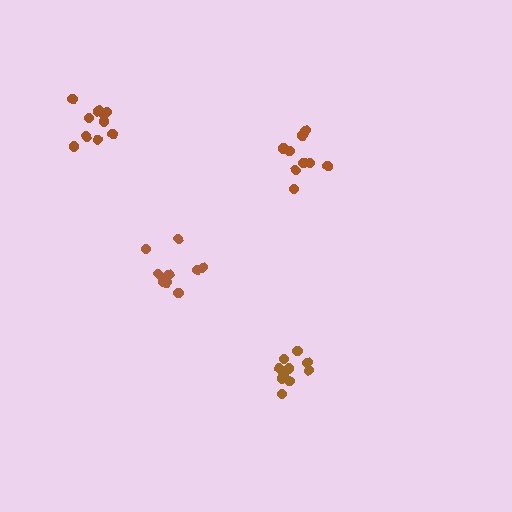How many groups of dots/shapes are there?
There are 4 groups.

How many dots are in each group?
Group 1: 9 dots, Group 2: 10 dots, Group 3: 10 dots, Group 4: 9 dots (38 total).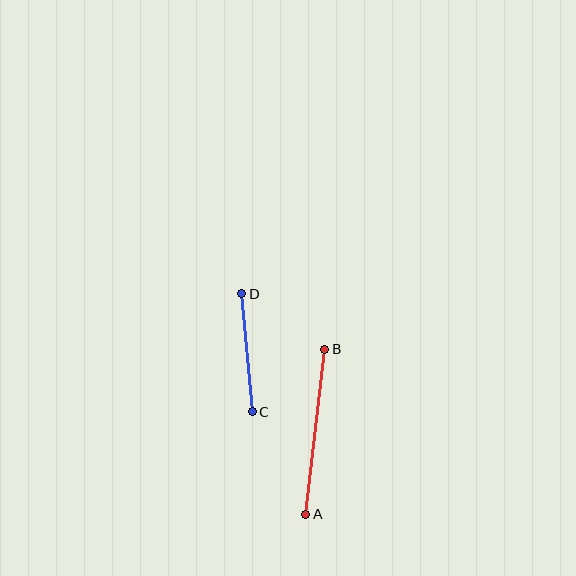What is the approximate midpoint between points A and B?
The midpoint is at approximately (315, 432) pixels.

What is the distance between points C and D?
The distance is approximately 119 pixels.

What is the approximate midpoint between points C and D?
The midpoint is at approximately (247, 353) pixels.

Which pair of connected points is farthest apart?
Points A and B are farthest apart.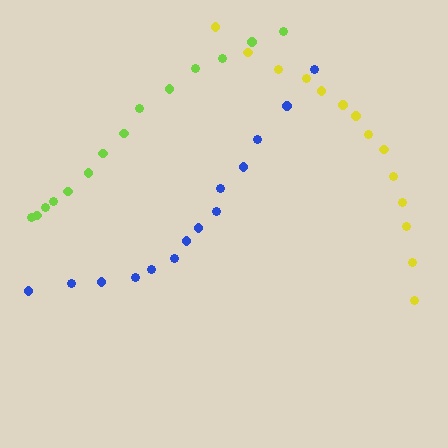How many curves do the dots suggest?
There are 3 distinct paths.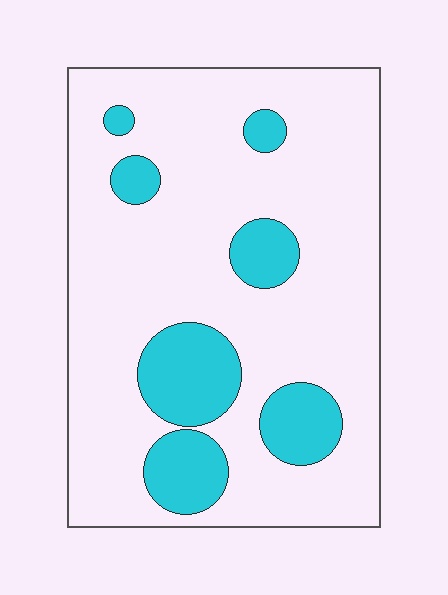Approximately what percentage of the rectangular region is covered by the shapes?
Approximately 20%.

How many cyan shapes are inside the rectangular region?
7.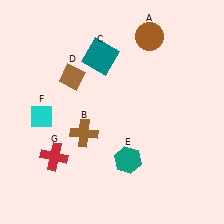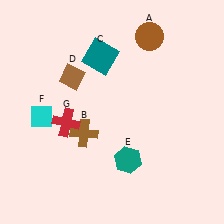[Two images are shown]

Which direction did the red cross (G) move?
The red cross (G) moved up.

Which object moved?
The red cross (G) moved up.